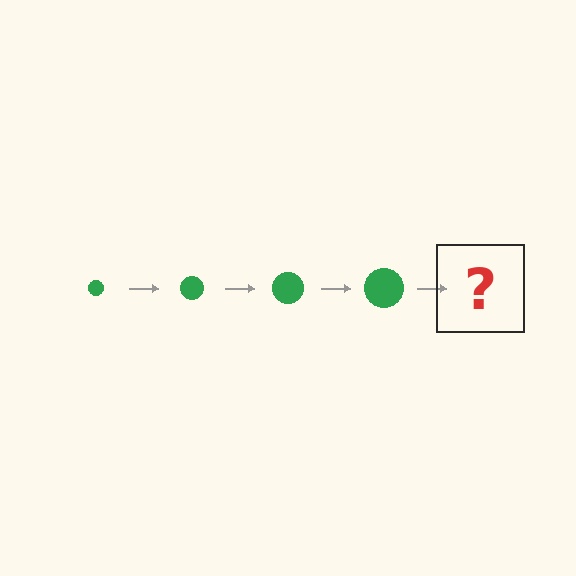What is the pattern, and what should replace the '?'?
The pattern is that the circle gets progressively larger each step. The '?' should be a green circle, larger than the previous one.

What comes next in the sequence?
The next element should be a green circle, larger than the previous one.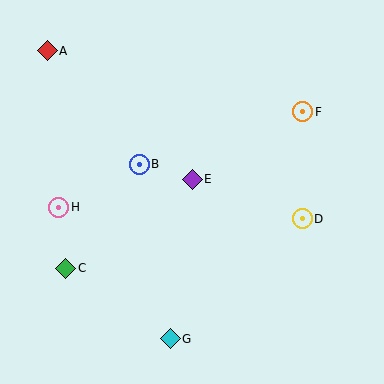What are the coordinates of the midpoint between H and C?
The midpoint between H and C is at (62, 238).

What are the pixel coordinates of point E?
Point E is at (192, 179).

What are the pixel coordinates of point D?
Point D is at (302, 219).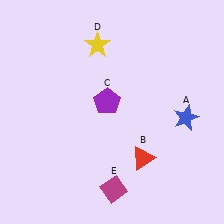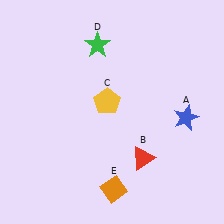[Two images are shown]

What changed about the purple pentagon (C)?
In Image 1, C is purple. In Image 2, it changed to yellow.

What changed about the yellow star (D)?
In Image 1, D is yellow. In Image 2, it changed to green.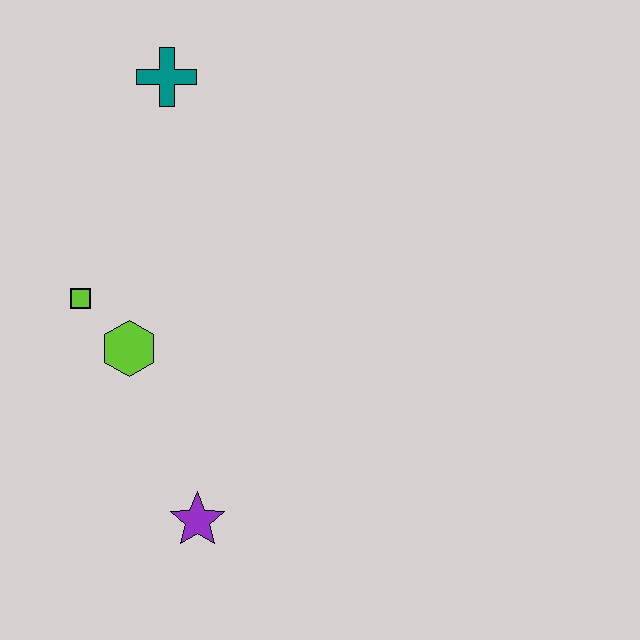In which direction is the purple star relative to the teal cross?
The purple star is below the teal cross.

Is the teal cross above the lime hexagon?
Yes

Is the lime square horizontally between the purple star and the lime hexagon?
No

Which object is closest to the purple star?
The lime hexagon is closest to the purple star.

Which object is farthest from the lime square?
The purple star is farthest from the lime square.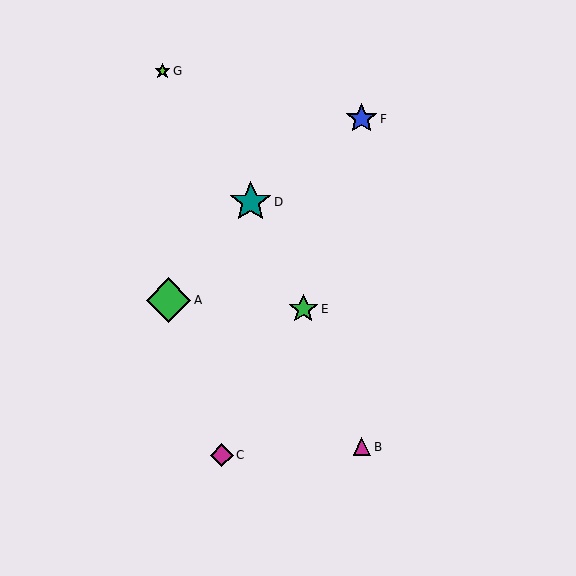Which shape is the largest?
The green diamond (labeled A) is the largest.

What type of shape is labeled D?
Shape D is a teal star.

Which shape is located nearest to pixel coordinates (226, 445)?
The magenta diamond (labeled C) at (222, 455) is nearest to that location.